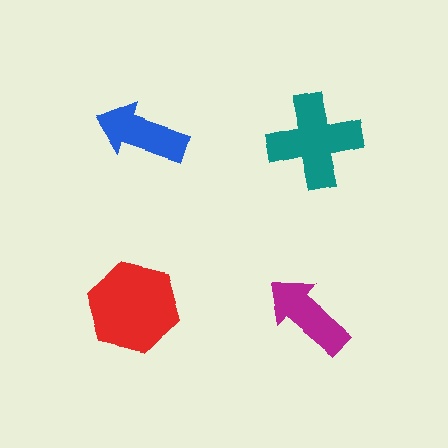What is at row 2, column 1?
A red hexagon.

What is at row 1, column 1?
A blue arrow.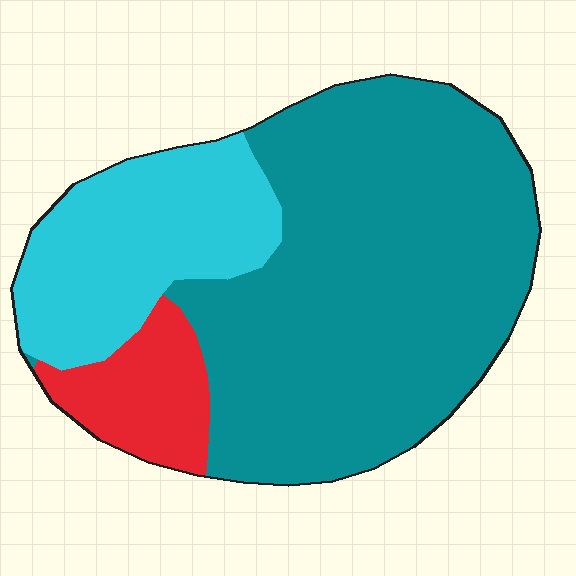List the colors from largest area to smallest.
From largest to smallest: teal, cyan, red.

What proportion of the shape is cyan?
Cyan covers 24% of the shape.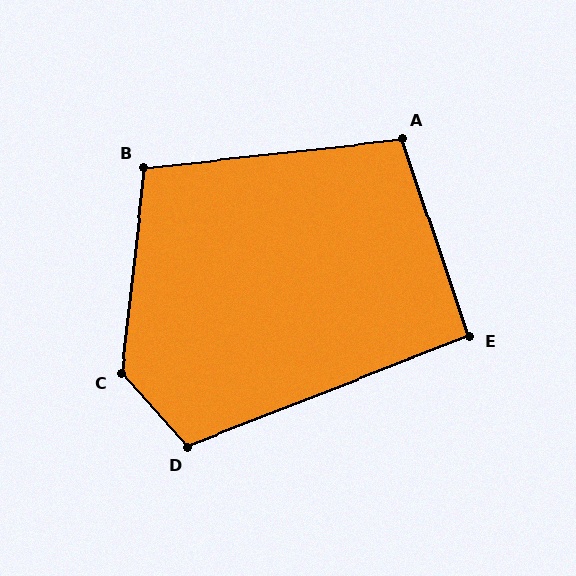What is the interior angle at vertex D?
Approximately 111 degrees (obtuse).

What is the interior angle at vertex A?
Approximately 102 degrees (obtuse).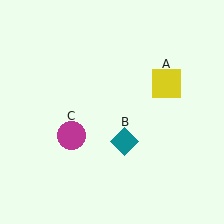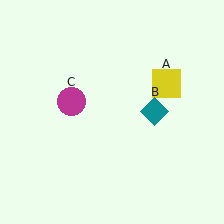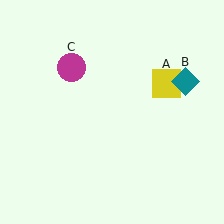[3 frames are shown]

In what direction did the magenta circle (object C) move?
The magenta circle (object C) moved up.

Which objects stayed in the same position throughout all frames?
Yellow square (object A) remained stationary.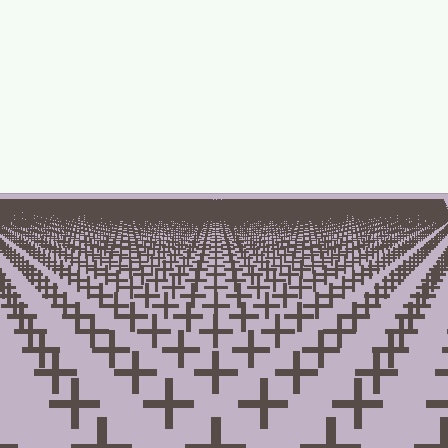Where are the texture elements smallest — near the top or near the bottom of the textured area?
Near the top.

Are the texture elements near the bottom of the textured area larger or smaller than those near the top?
Larger. Near the bottom, elements are closer to the viewer and appear at a bigger on-screen size.